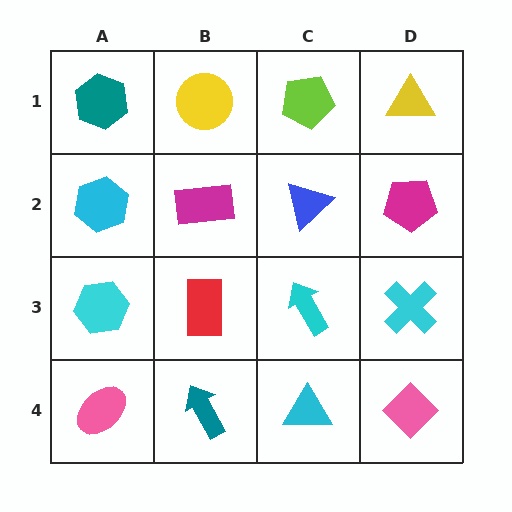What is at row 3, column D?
A cyan cross.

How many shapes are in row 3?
4 shapes.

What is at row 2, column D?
A magenta pentagon.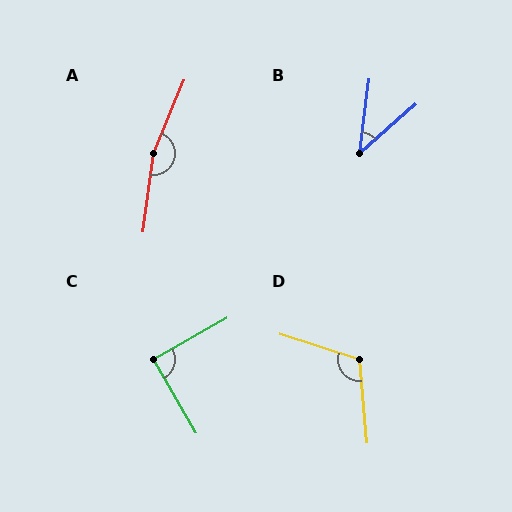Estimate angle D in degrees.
Approximately 113 degrees.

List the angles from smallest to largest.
B (41°), C (89°), D (113°), A (165°).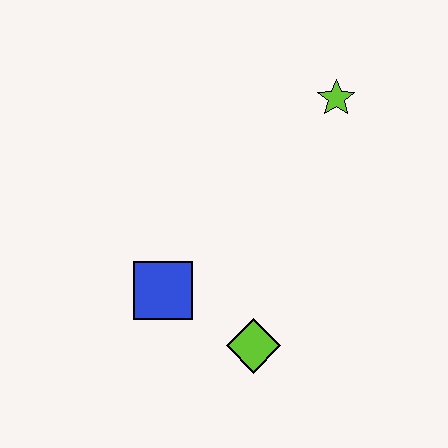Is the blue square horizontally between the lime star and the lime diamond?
No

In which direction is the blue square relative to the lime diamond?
The blue square is to the left of the lime diamond.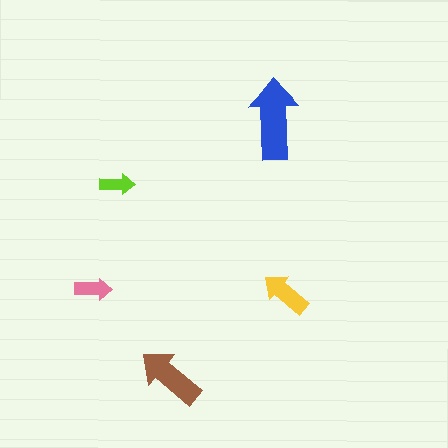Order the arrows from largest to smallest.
the blue one, the brown one, the yellow one, the pink one, the lime one.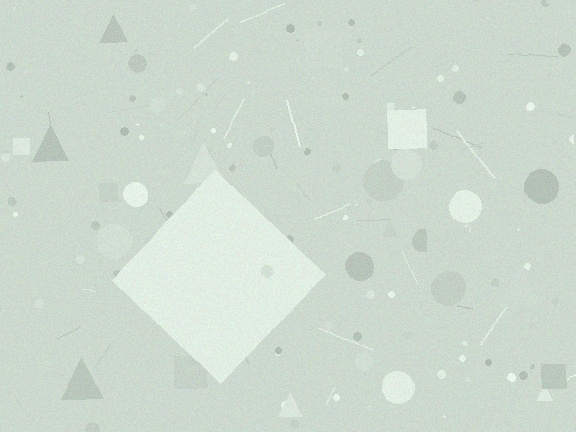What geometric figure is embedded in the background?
A diamond is embedded in the background.